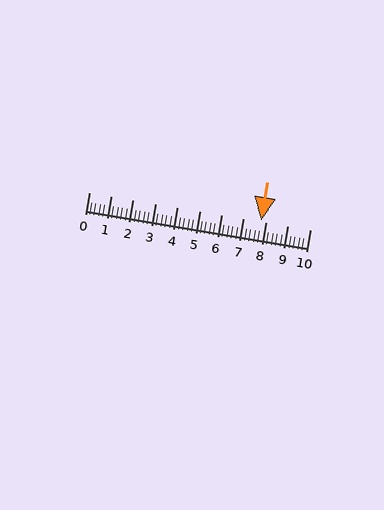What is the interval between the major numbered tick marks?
The major tick marks are spaced 1 units apart.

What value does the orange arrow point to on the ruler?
The orange arrow points to approximately 7.8.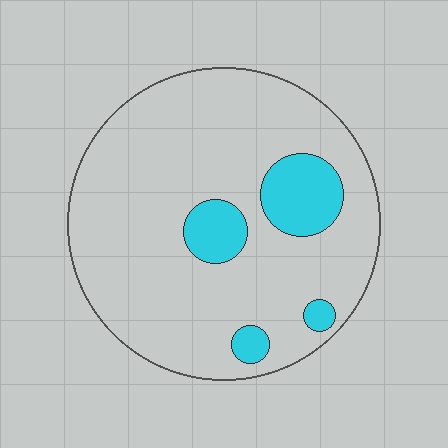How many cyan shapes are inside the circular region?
4.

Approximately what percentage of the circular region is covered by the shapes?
Approximately 15%.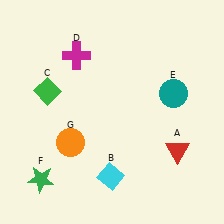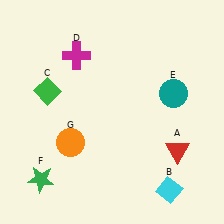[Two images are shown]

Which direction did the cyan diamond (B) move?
The cyan diamond (B) moved right.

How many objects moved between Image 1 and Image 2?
1 object moved between the two images.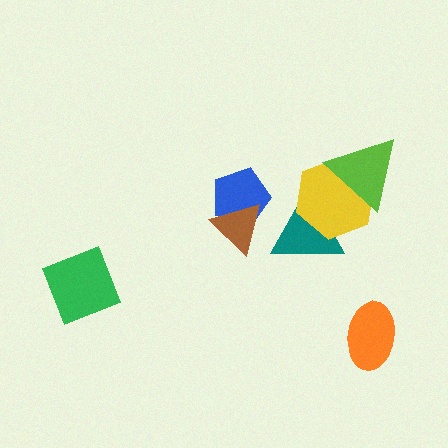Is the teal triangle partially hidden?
Yes, it is partially covered by another shape.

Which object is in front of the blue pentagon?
The brown triangle is in front of the blue pentagon.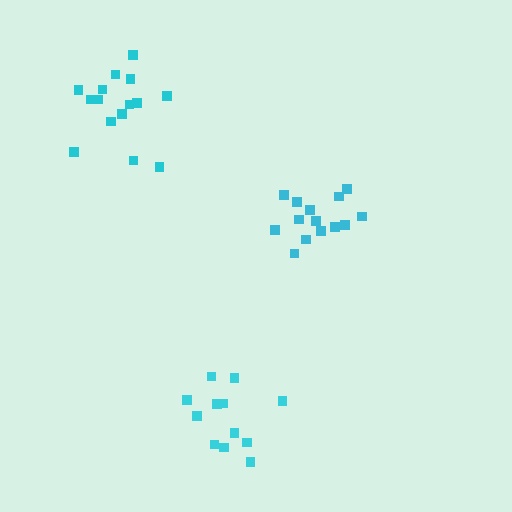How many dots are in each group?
Group 1: 15 dots, Group 2: 14 dots, Group 3: 12 dots (41 total).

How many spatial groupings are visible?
There are 3 spatial groupings.